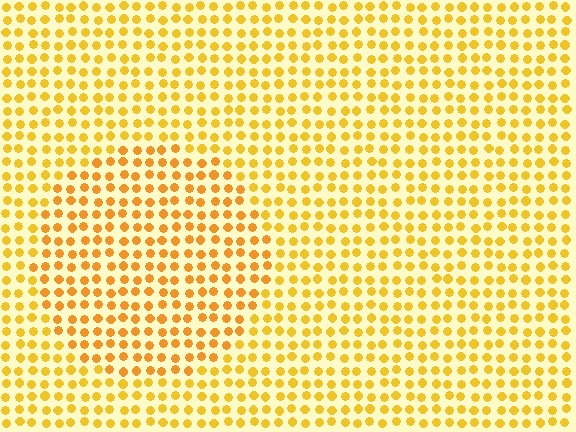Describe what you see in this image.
The image is filled with small yellow elements in a uniform arrangement. A circle-shaped region is visible where the elements are tinted to a slightly different hue, forming a subtle color boundary.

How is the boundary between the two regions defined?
The boundary is defined purely by a slight shift in hue (about 15 degrees). Spacing, size, and orientation are identical on both sides.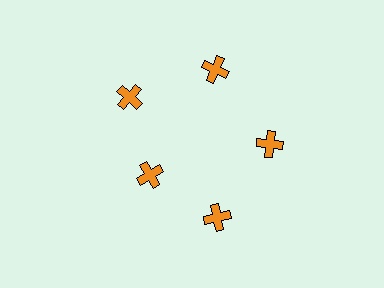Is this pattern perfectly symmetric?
No. The 5 orange crosses are arranged in a ring, but one element near the 8 o'clock position is pulled inward toward the center, breaking the 5-fold rotational symmetry.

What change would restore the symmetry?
The symmetry would be restored by moving it outward, back onto the ring so that all 5 crosses sit at equal angles and equal distance from the center.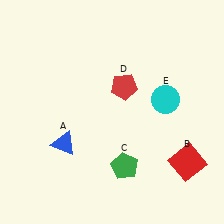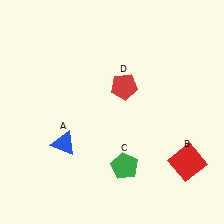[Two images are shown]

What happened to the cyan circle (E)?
The cyan circle (E) was removed in Image 2. It was in the top-right area of Image 1.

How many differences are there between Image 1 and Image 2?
There is 1 difference between the two images.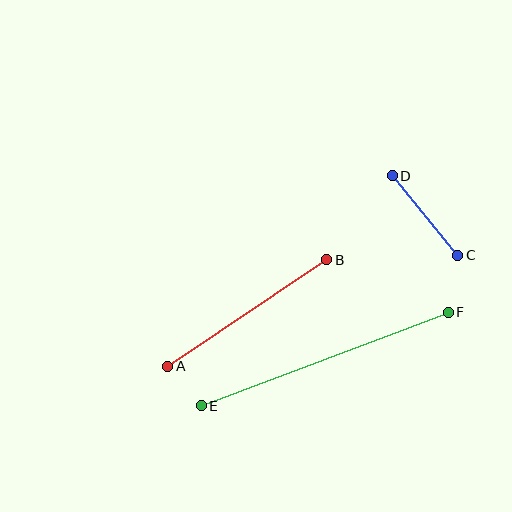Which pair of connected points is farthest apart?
Points E and F are farthest apart.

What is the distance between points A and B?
The distance is approximately 191 pixels.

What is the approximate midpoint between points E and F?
The midpoint is at approximately (325, 359) pixels.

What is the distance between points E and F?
The distance is approximately 264 pixels.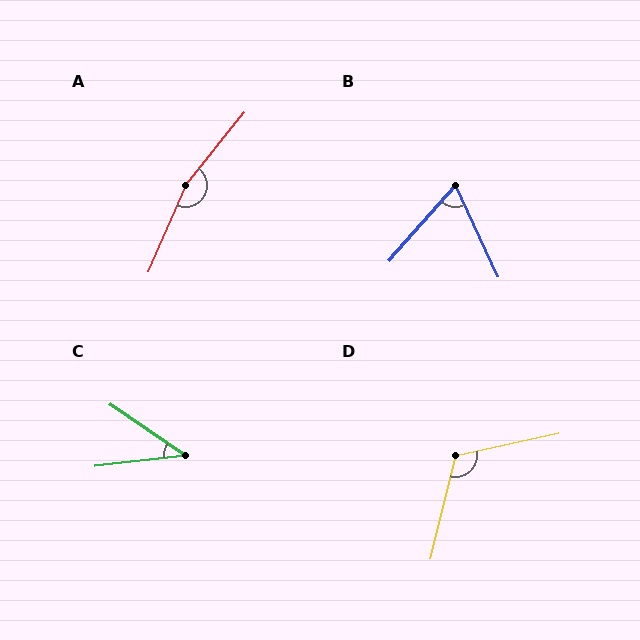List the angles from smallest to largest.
C (41°), B (66°), D (116°), A (165°).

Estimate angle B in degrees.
Approximately 66 degrees.